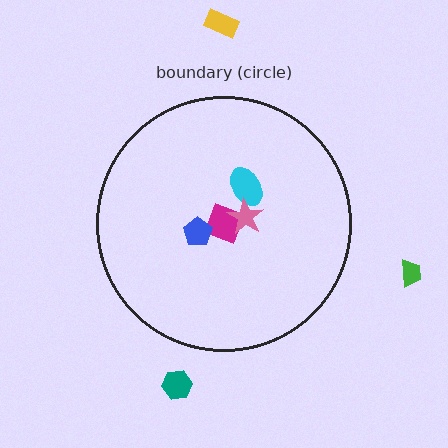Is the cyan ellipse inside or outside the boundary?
Inside.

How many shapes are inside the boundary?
4 inside, 3 outside.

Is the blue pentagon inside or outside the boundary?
Inside.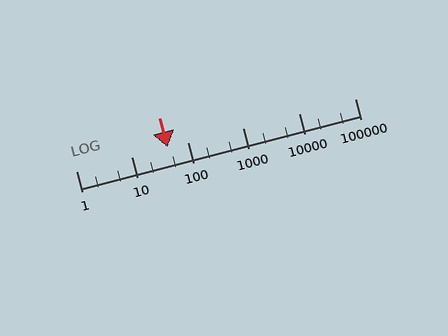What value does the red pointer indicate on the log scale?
The pointer indicates approximately 44.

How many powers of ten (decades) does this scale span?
The scale spans 5 decades, from 1 to 100000.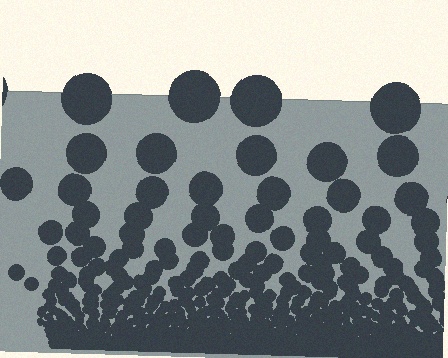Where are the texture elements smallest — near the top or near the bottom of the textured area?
Near the bottom.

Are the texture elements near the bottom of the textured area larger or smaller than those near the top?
Smaller. The gradient is inverted — elements near the bottom are smaller and denser.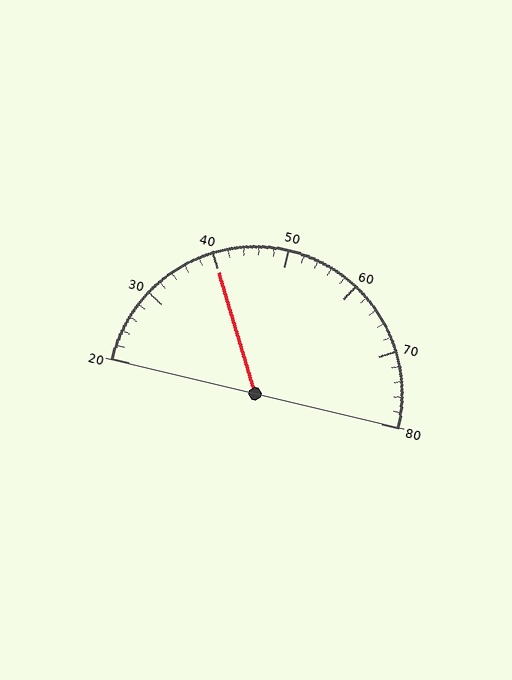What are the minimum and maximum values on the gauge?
The gauge ranges from 20 to 80.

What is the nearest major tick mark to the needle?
The nearest major tick mark is 40.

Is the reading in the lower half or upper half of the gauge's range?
The reading is in the lower half of the range (20 to 80).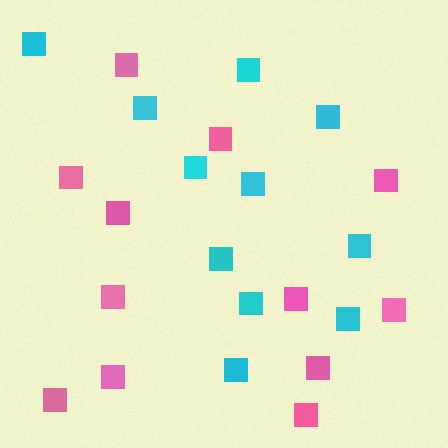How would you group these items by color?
There are 2 groups: one group of pink squares (12) and one group of cyan squares (11).